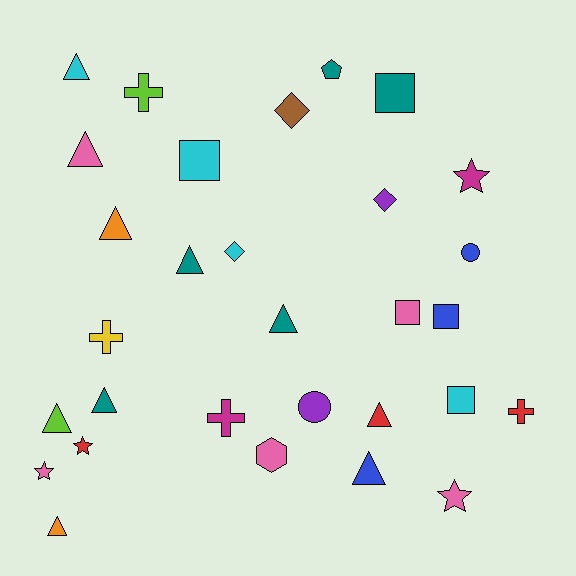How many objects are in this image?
There are 30 objects.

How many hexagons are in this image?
There is 1 hexagon.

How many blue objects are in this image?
There are 3 blue objects.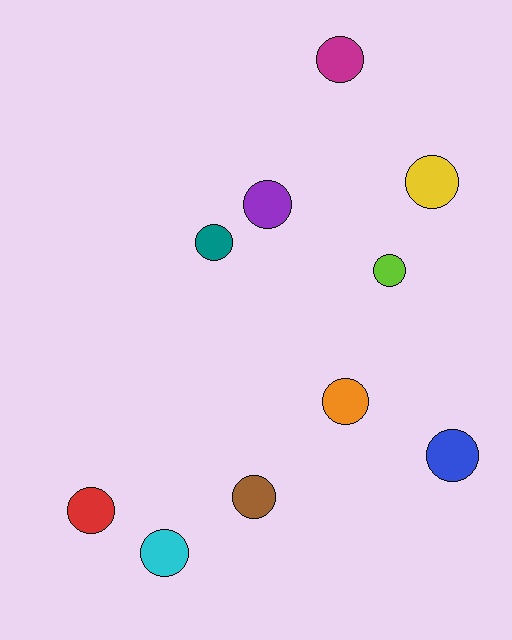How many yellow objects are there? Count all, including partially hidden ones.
There is 1 yellow object.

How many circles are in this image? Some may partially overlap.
There are 10 circles.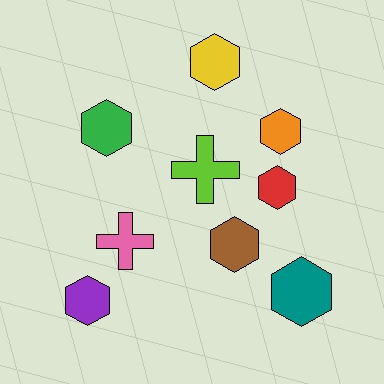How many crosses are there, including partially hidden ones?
There are 2 crosses.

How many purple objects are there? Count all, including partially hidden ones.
There is 1 purple object.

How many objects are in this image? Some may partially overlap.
There are 9 objects.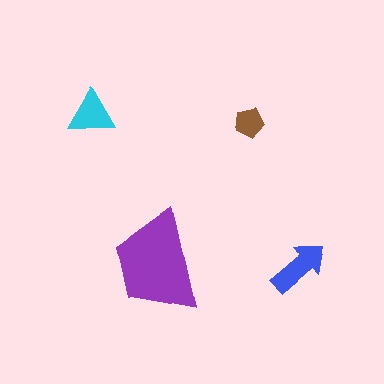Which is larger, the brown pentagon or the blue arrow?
The blue arrow.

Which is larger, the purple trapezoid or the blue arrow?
The purple trapezoid.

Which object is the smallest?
The brown pentagon.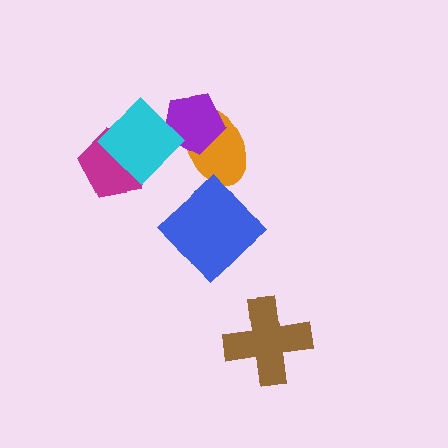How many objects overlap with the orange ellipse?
2 objects overlap with the orange ellipse.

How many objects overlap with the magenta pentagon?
1 object overlaps with the magenta pentagon.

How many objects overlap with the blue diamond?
0 objects overlap with the blue diamond.